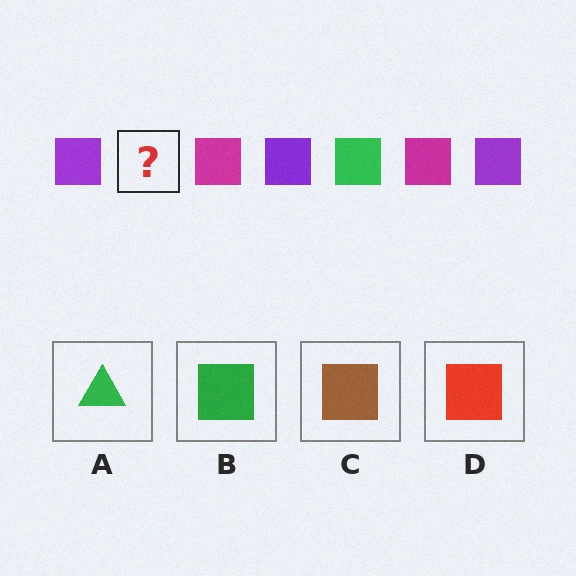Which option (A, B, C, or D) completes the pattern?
B.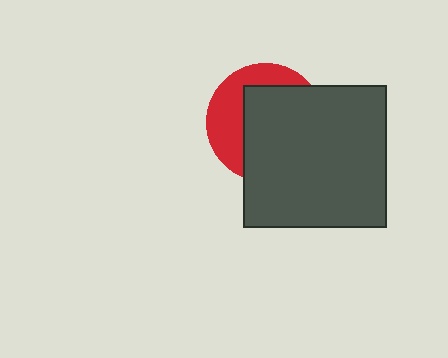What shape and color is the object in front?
The object in front is a dark gray square.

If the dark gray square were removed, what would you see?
You would see the complete red circle.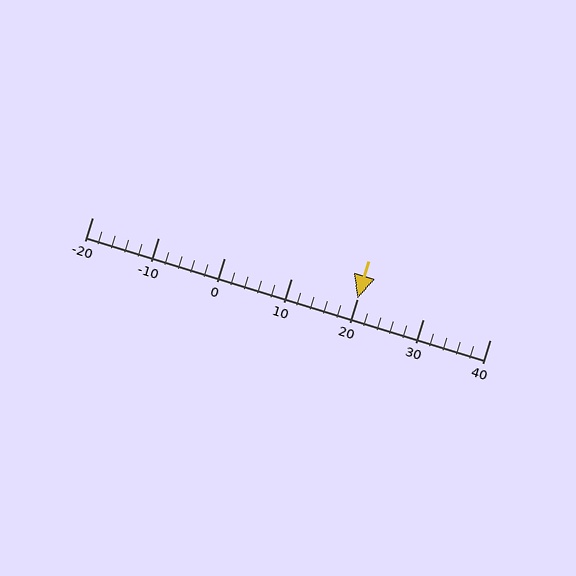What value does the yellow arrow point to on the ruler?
The yellow arrow points to approximately 20.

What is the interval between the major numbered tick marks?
The major tick marks are spaced 10 units apart.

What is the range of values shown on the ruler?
The ruler shows values from -20 to 40.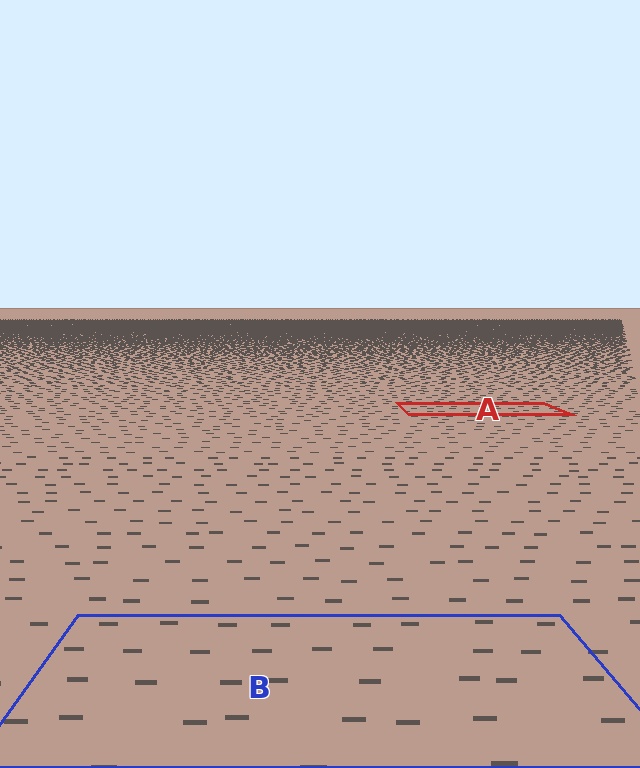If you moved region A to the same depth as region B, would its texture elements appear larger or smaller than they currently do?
They would appear larger. At a closer depth, the same texture elements are projected at a bigger on-screen size.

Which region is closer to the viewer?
Region B is closer. The texture elements there are larger and more spread out.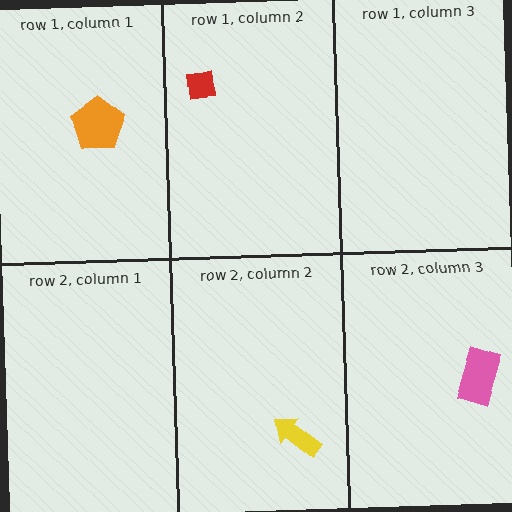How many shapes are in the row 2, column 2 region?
1.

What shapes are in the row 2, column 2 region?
The yellow arrow.